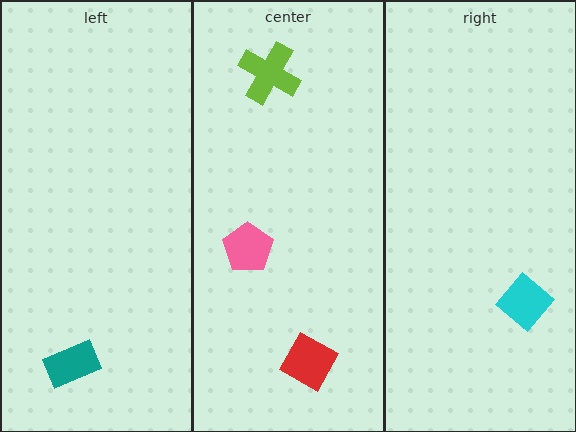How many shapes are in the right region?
1.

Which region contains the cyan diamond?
The right region.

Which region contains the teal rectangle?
The left region.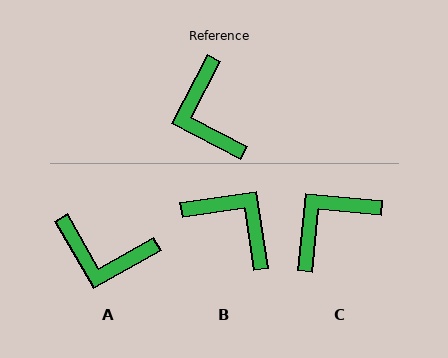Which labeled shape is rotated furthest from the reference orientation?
B, about 144 degrees away.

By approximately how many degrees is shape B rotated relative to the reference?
Approximately 144 degrees clockwise.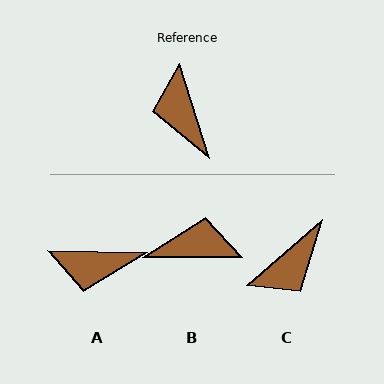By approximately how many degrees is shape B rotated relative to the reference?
Approximately 108 degrees clockwise.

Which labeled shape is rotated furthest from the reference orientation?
C, about 113 degrees away.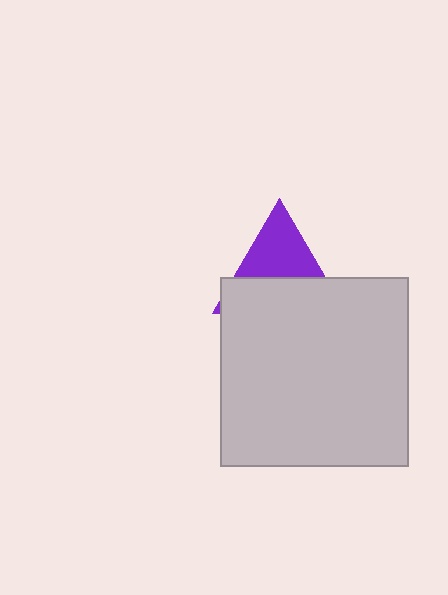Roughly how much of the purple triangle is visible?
About half of it is visible (roughly 48%).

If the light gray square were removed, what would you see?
You would see the complete purple triangle.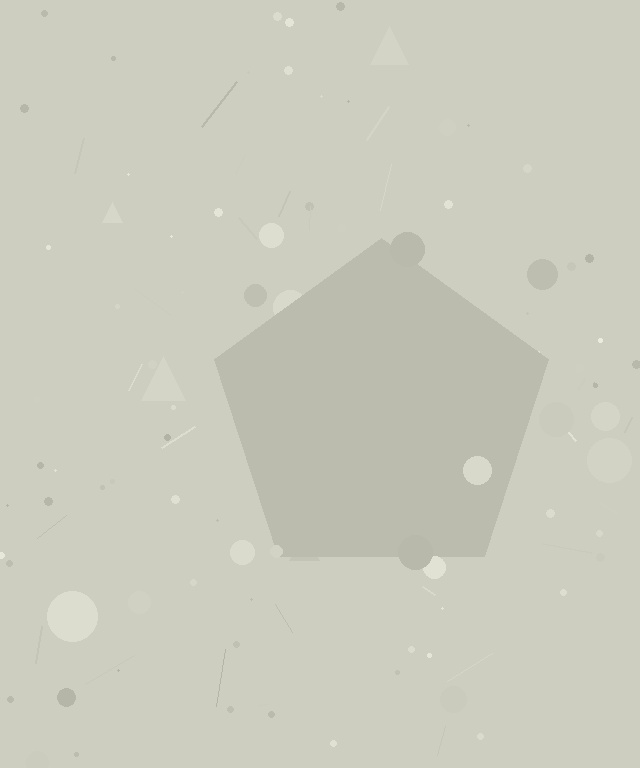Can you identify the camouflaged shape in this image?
The camouflaged shape is a pentagon.